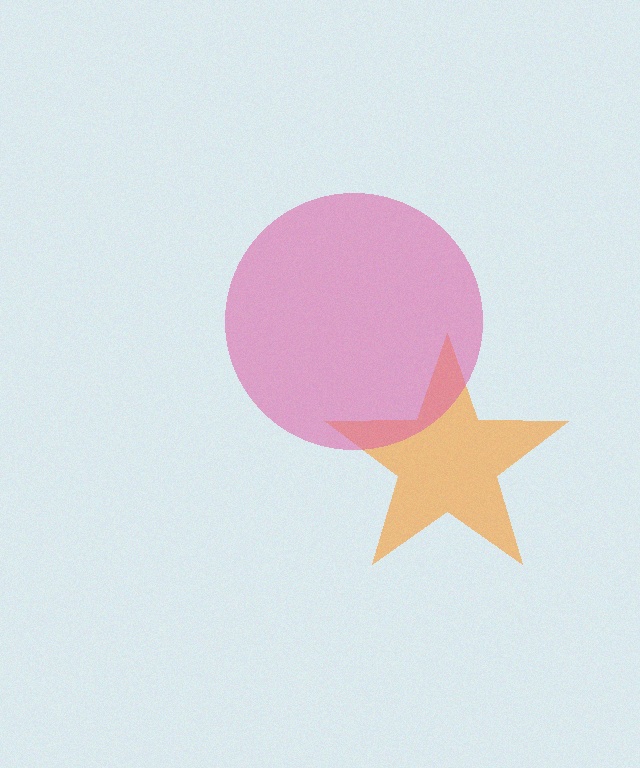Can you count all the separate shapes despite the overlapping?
Yes, there are 2 separate shapes.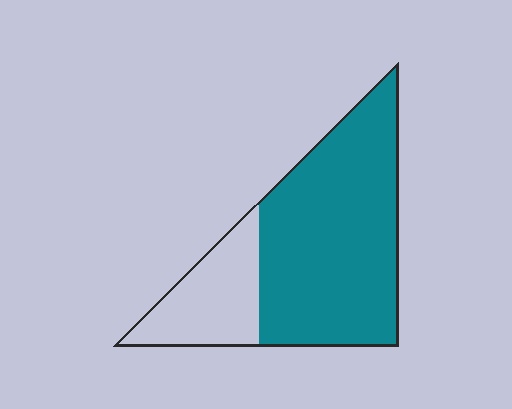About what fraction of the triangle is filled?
About three quarters (3/4).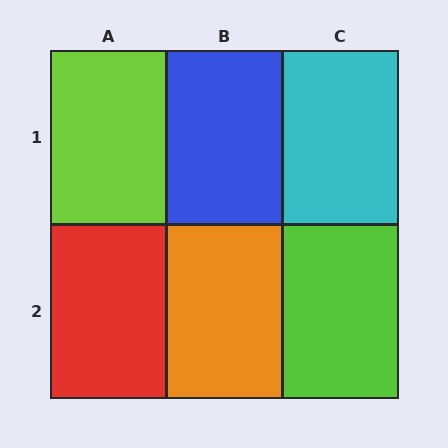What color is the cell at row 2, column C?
Lime.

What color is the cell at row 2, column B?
Orange.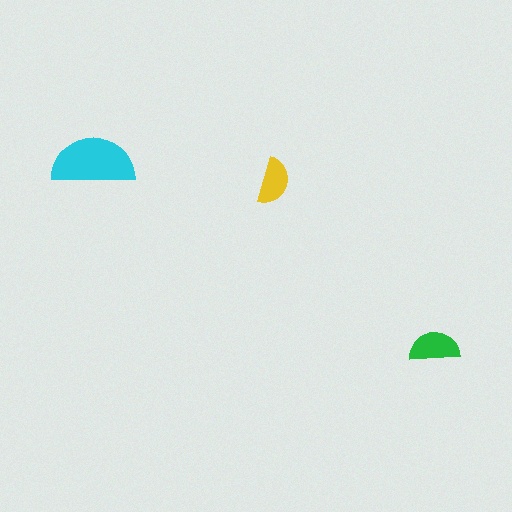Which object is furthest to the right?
The green semicircle is rightmost.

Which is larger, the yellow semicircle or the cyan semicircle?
The cyan one.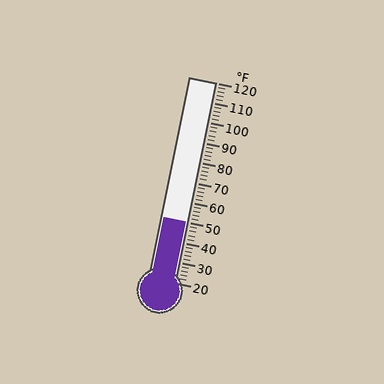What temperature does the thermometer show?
The thermometer shows approximately 50°F.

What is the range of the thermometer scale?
The thermometer scale ranges from 20°F to 120°F.